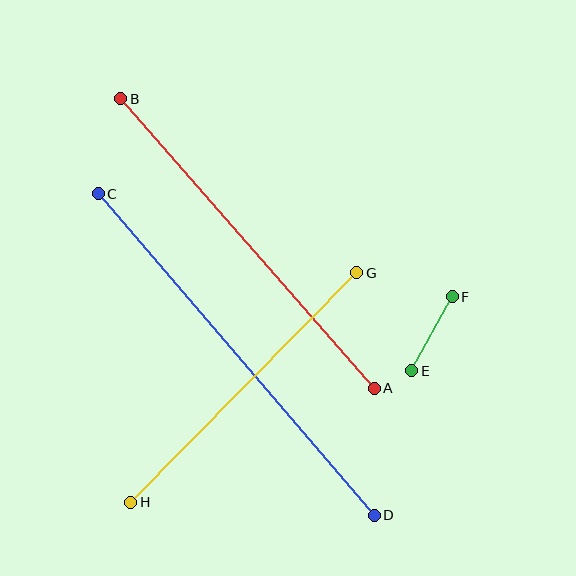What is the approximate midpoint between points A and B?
The midpoint is at approximately (248, 243) pixels.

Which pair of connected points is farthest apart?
Points C and D are farthest apart.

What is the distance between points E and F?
The distance is approximately 84 pixels.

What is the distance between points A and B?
The distance is approximately 385 pixels.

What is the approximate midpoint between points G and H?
The midpoint is at approximately (244, 387) pixels.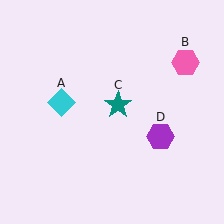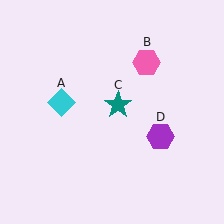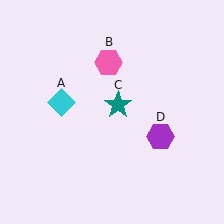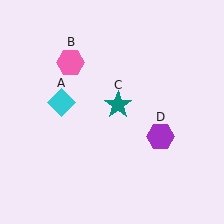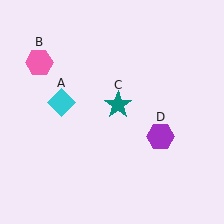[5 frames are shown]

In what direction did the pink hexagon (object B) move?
The pink hexagon (object B) moved left.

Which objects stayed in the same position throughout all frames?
Cyan diamond (object A) and teal star (object C) and purple hexagon (object D) remained stationary.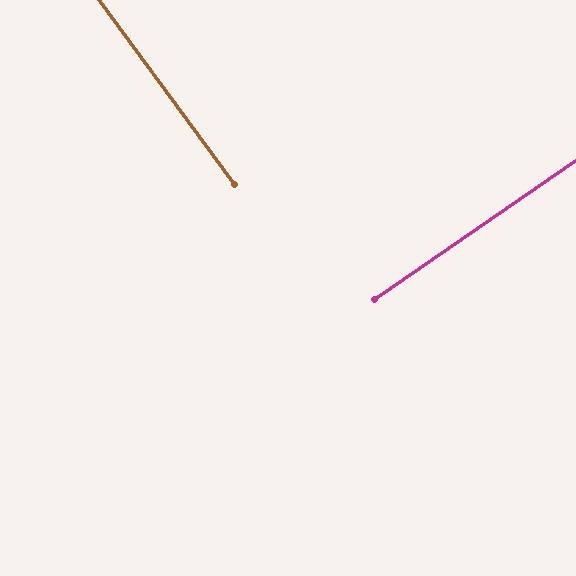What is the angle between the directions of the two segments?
Approximately 88 degrees.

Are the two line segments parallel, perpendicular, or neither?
Perpendicular — they meet at approximately 88°.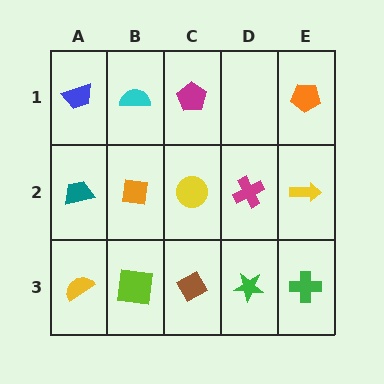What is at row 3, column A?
A yellow semicircle.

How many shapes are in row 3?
5 shapes.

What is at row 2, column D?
A magenta cross.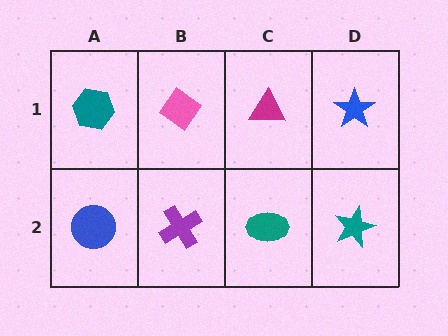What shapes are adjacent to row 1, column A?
A blue circle (row 2, column A), a pink diamond (row 1, column B).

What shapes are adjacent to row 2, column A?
A teal hexagon (row 1, column A), a purple cross (row 2, column B).